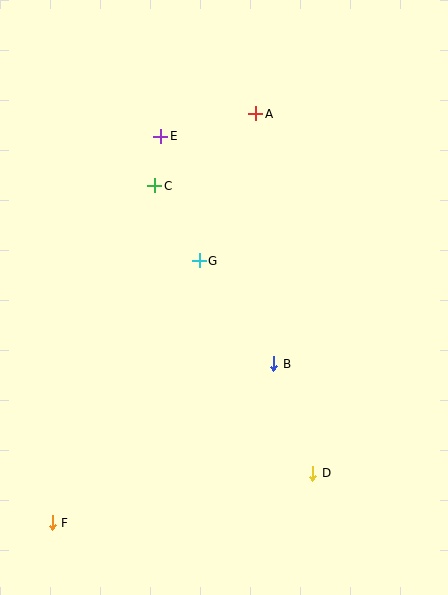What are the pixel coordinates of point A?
Point A is at (256, 114).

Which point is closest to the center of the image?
Point G at (199, 261) is closest to the center.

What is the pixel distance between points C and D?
The distance between C and D is 328 pixels.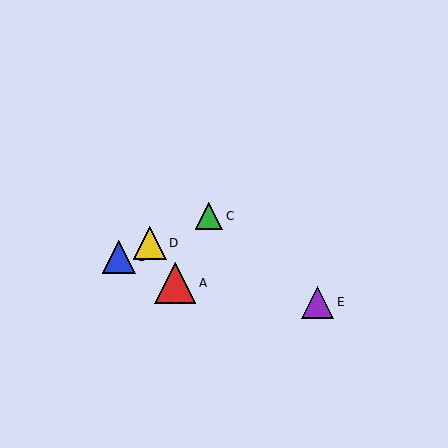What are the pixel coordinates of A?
Object A is at (175, 283).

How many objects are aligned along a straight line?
3 objects (B, C, D) are aligned along a straight line.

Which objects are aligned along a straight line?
Objects B, C, D are aligned along a straight line.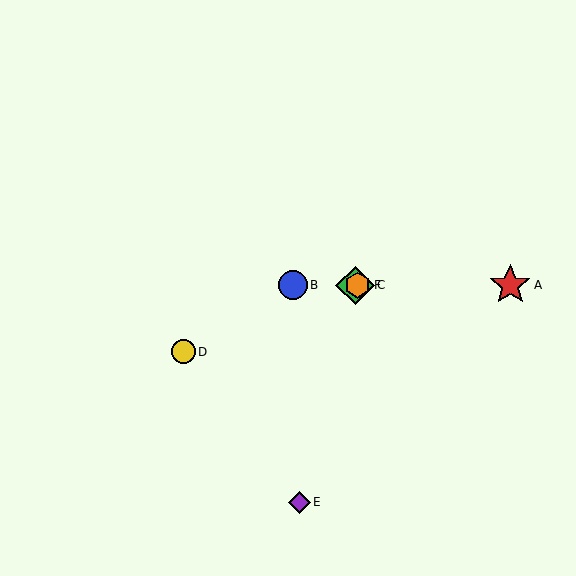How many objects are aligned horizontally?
4 objects (A, B, C, F) are aligned horizontally.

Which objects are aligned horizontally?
Objects A, B, C, F are aligned horizontally.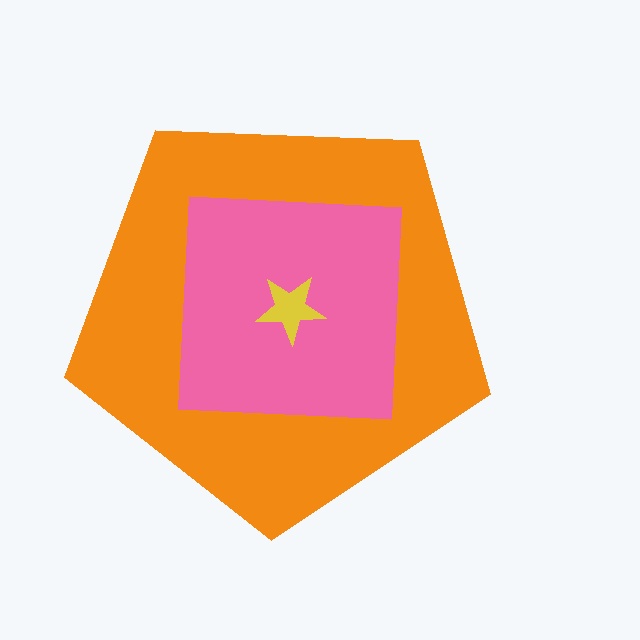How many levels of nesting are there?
3.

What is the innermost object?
The yellow star.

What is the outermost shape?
The orange pentagon.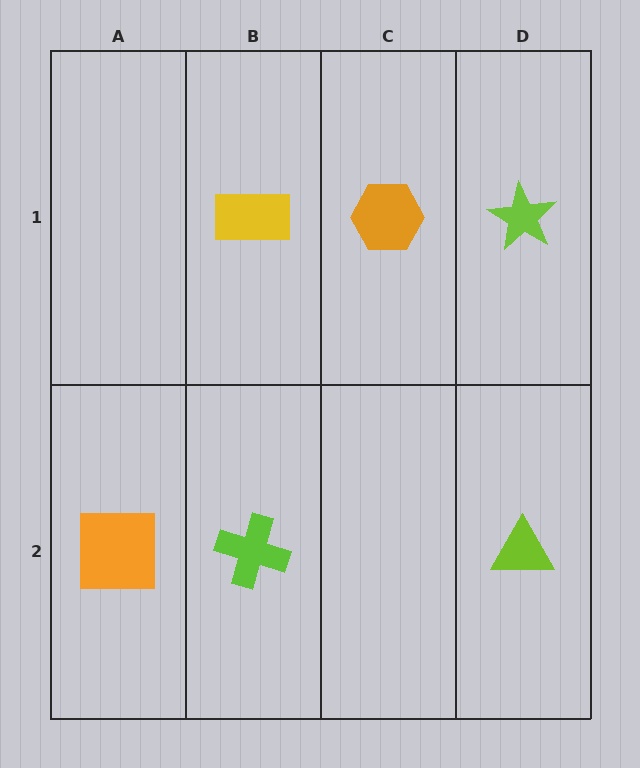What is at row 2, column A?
An orange square.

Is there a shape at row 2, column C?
No, that cell is empty.